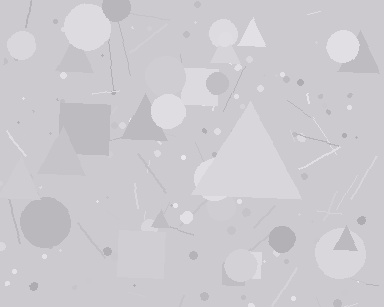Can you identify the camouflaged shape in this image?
The camouflaged shape is a triangle.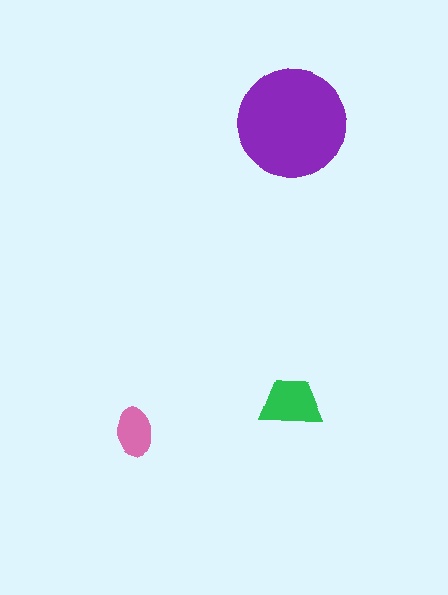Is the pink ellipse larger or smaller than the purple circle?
Smaller.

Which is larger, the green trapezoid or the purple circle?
The purple circle.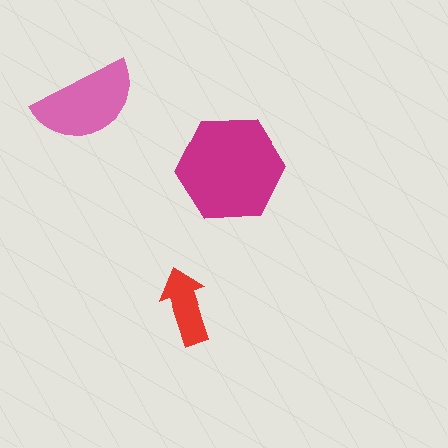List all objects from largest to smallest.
The magenta hexagon, the pink semicircle, the red arrow.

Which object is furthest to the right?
The magenta hexagon is rightmost.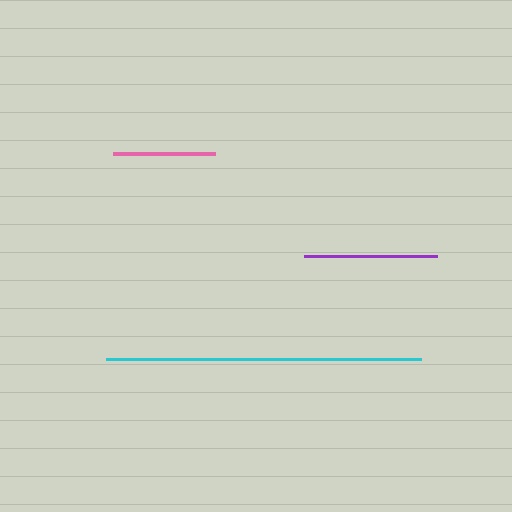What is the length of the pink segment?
The pink segment is approximately 101 pixels long.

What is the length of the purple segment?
The purple segment is approximately 132 pixels long.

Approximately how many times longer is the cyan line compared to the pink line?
The cyan line is approximately 3.1 times the length of the pink line.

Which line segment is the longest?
The cyan line is the longest at approximately 315 pixels.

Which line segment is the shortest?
The pink line is the shortest at approximately 101 pixels.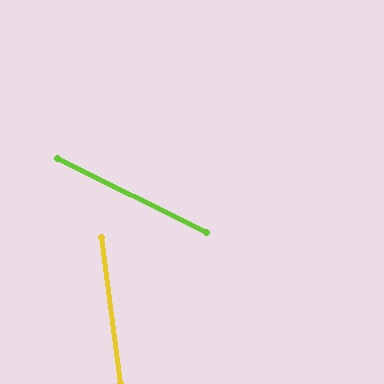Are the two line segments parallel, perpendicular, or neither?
Neither parallel nor perpendicular — they differ by about 56°.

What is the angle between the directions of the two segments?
Approximately 56 degrees.